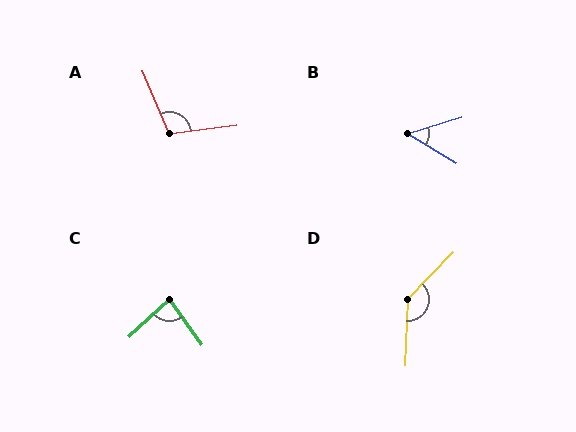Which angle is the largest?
D, at approximately 138 degrees.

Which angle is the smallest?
B, at approximately 49 degrees.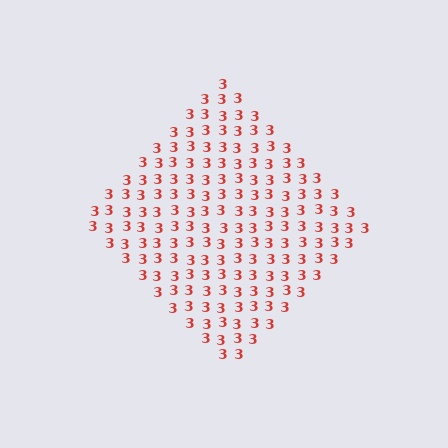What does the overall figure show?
The overall figure shows a diamond.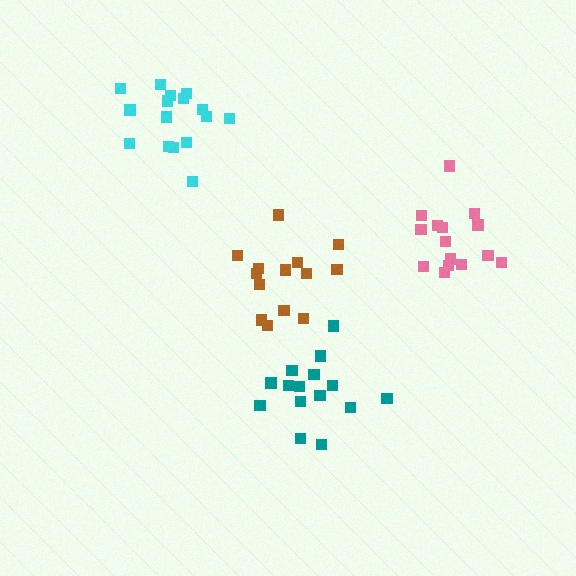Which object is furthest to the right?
The pink cluster is rightmost.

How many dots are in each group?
Group 1: 16 dots, Group 2: 14 dots, Group 3: 15 dots, Group 4: 15 dots (60 total).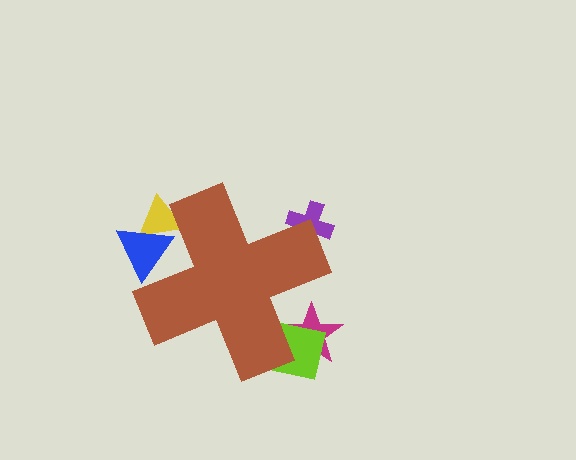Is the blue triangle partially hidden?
Yes, the blue triangle is partially hidden behind the brown cross.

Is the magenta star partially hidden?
Yes, the magenta star is partially hidden behind the brown cross.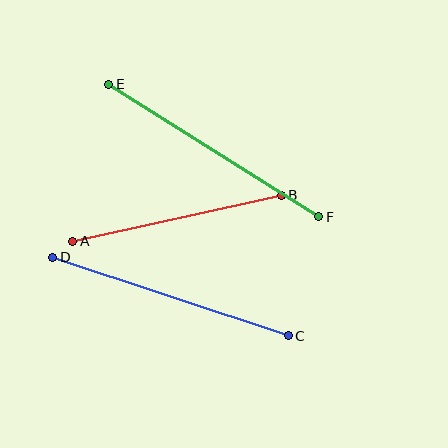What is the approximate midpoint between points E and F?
The midpoint is at approximately (214, 151) pixels.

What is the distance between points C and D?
The distance is approximately 248 pixels.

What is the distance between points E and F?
The distance is approximately 248 pixels.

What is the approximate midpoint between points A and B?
The midpoint is at approximately (177, 218) pixels.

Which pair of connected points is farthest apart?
Points E and F are farthest apart.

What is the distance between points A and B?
The distance is approximately 214 pixels.